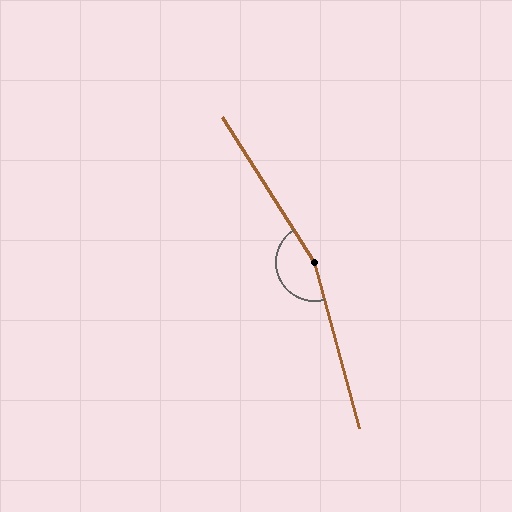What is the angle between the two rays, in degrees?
Approximately 163 degrees.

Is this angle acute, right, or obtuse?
It is obtuse.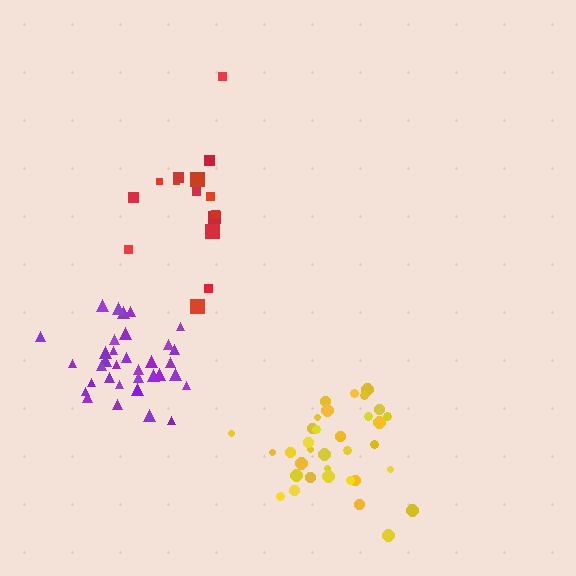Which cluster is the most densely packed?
Purple.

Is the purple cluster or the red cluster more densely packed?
Purple.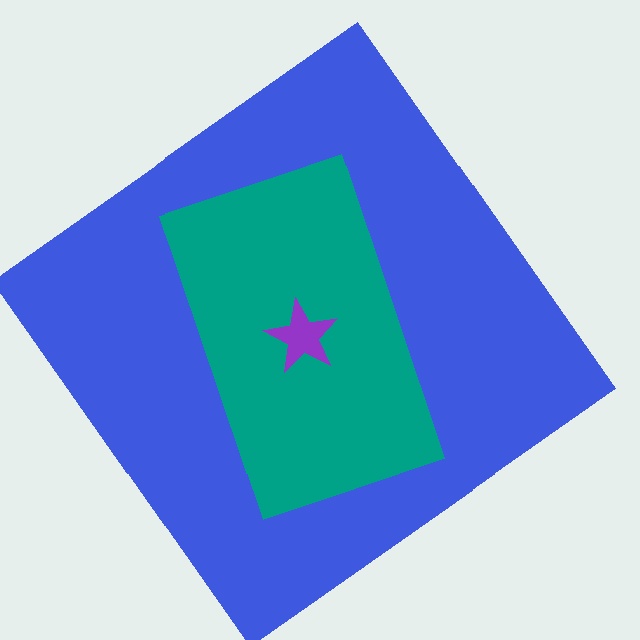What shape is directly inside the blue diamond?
The teal rectangle.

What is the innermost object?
The purple star.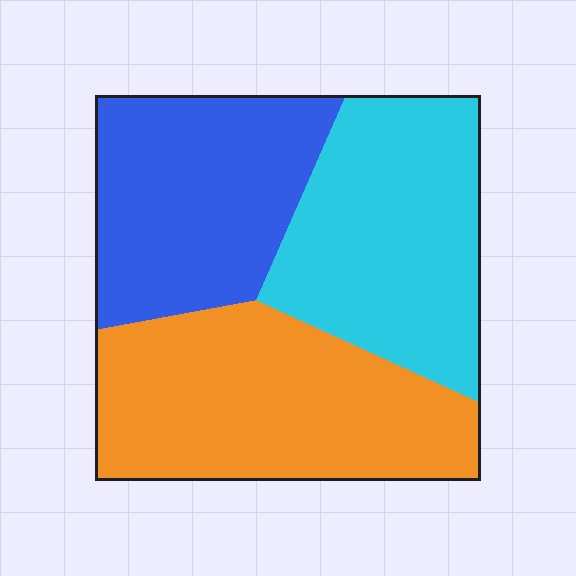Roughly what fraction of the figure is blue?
Blue takes up about one third (1/3) of the figure.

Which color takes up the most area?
Orange, at roughly 35%.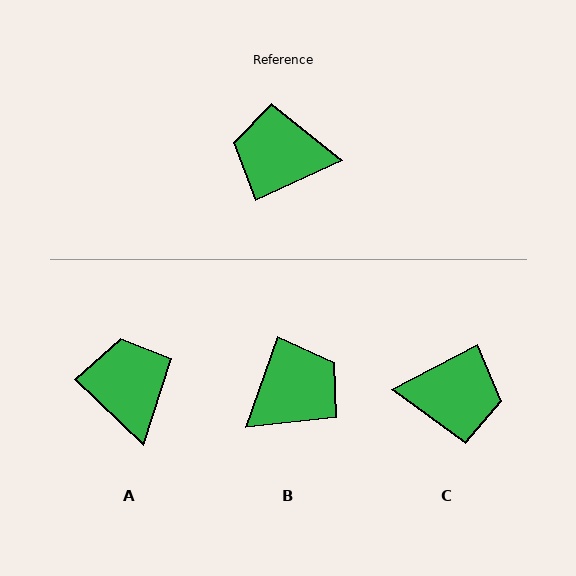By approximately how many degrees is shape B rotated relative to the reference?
Approximately 134 degrees clockwise.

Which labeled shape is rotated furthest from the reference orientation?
C, about 177 degrees away.